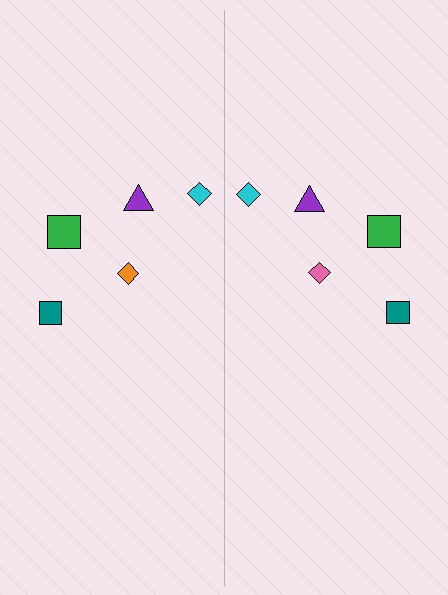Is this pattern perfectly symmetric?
No, the pattern is not perfectly symmetric. The pink diamond on the right side breaks the symmetry — its mirror counterpart is orange.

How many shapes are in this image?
There are 10 shapes in this image.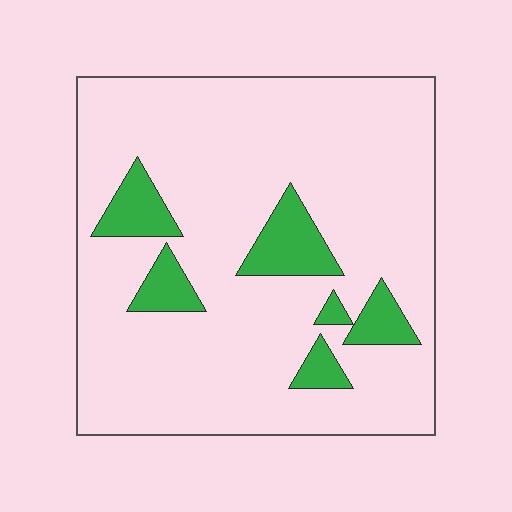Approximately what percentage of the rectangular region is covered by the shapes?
Approximately 15%.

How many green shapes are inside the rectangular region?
6.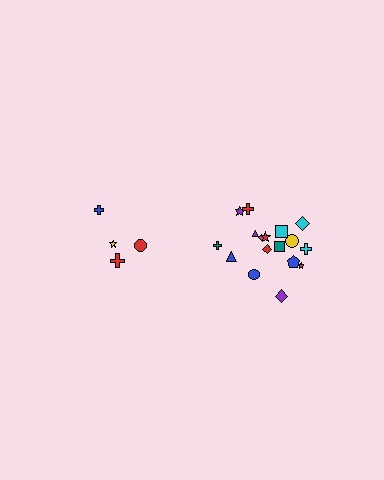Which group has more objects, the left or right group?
The right group.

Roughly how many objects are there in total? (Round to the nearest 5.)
Roughly 20 objects in total.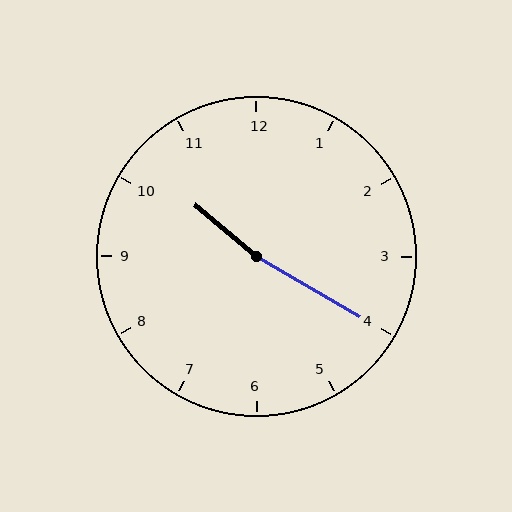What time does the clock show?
10:20.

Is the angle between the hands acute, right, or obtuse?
It is obtuse.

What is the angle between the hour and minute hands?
Approximately 170 degrees.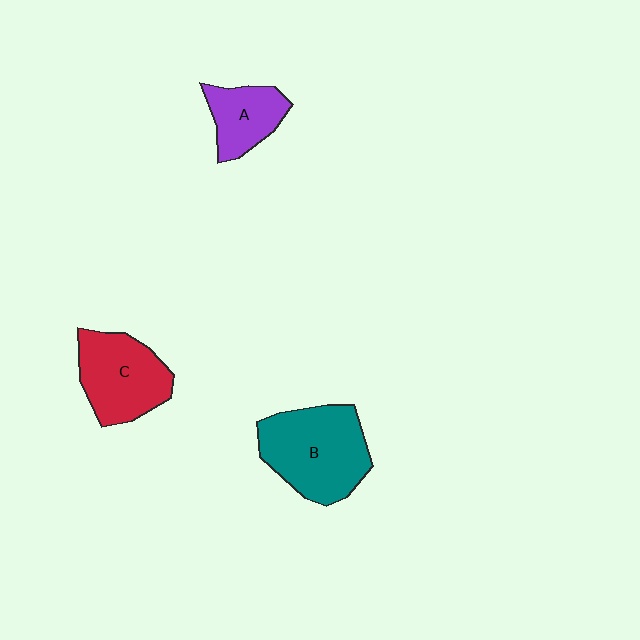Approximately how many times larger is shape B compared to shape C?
Approximately 1.2 times.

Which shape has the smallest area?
Shape A (purple).